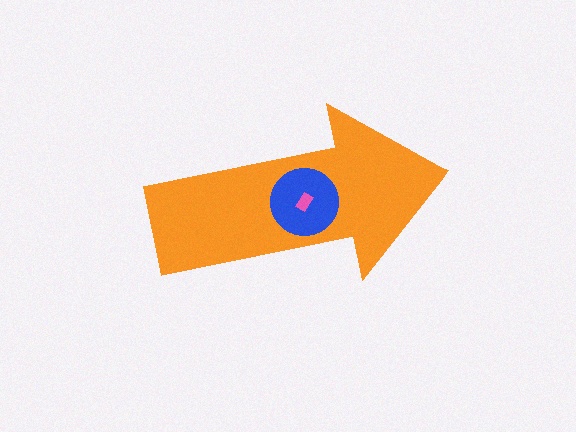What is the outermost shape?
The orange arrow.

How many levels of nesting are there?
3.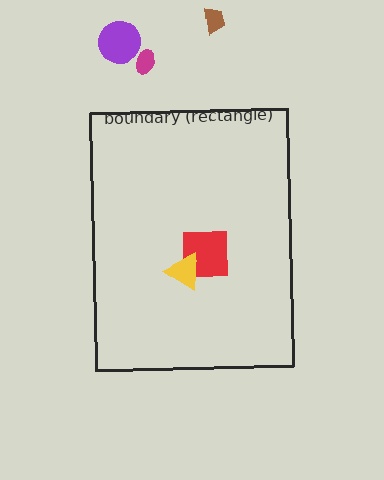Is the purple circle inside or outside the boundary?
Outside.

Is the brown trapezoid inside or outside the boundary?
Outside.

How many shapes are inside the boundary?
2 inside, 3 outside.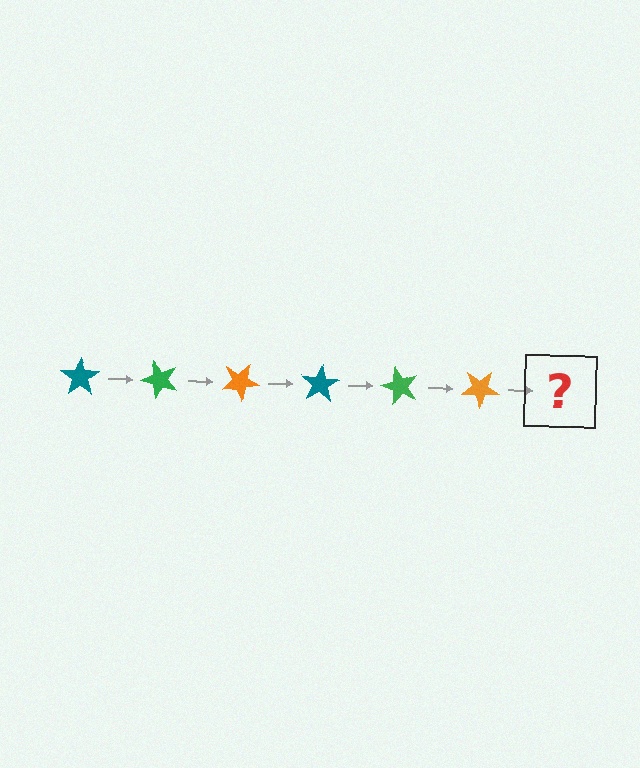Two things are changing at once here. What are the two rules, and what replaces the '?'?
The two rules are that it rotates 50 degrees each step and the color cycles through teal, green, and orange. The '?' should be a teal star, rotated 300 degrees from the start.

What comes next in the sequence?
The next element should be a teal star, rotated 300 degrees from the start.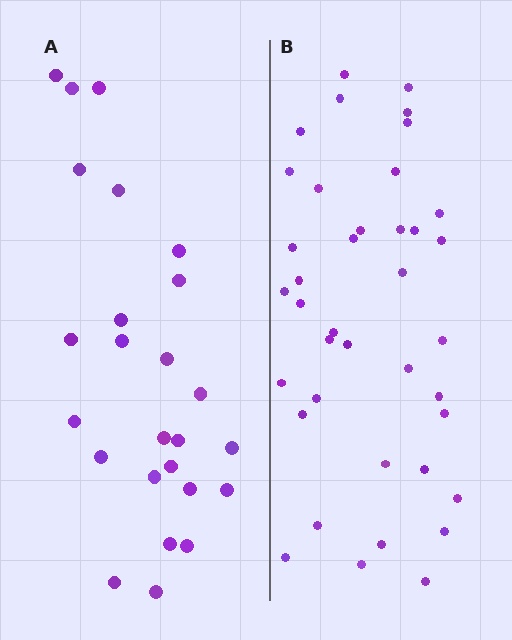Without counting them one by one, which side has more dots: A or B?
Region B (the right region) has more dots.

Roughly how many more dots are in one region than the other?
Region B has approximately 15 more dots than region A.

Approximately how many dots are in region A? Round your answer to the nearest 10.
About 20 dots. (The exact count is 25, which rounds to 20.)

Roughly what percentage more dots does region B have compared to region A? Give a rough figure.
About 55% more.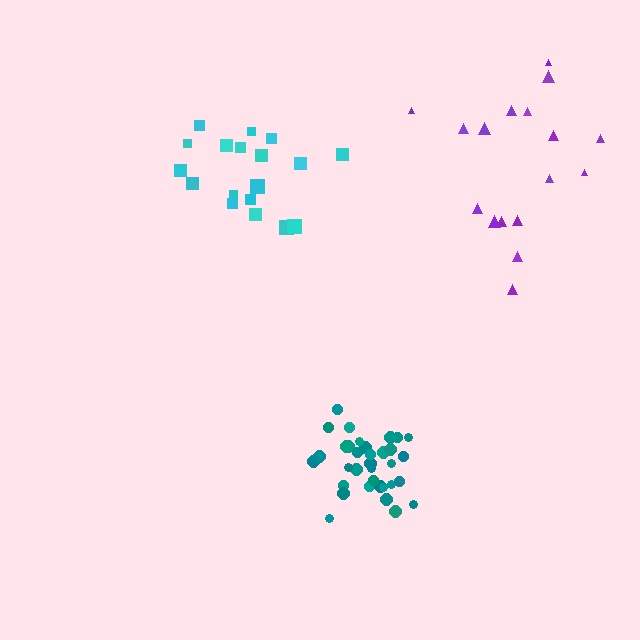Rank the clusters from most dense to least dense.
teal, cyan, purple.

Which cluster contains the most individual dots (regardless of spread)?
Teal (35).